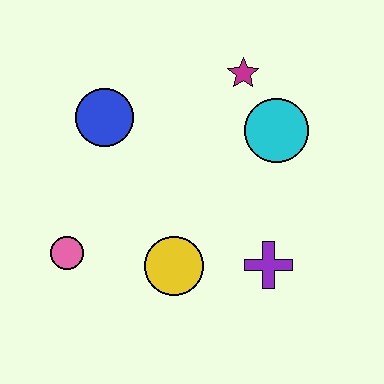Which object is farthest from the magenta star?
The pink circle is farthest from the magenta star.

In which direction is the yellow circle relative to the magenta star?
The yellow circle is below the magenta star.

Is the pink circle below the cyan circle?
Yes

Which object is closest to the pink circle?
The yellow circle is closest to the pink circle.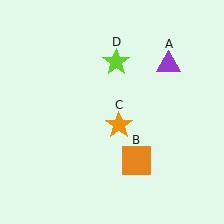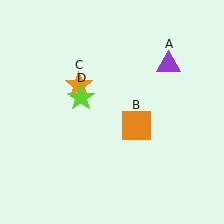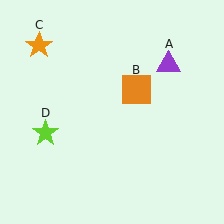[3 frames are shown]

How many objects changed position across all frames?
3 objects changed position: orange square (object B), orange star (object C), lime star (object D).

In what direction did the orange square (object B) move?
The orange square (object B) moved up.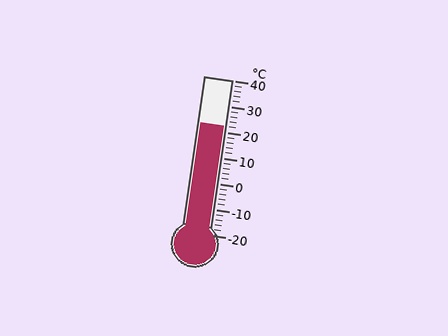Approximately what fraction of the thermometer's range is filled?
The thermometer is filled to approximately 70% of its range.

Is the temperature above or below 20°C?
The temperature is above 20°C.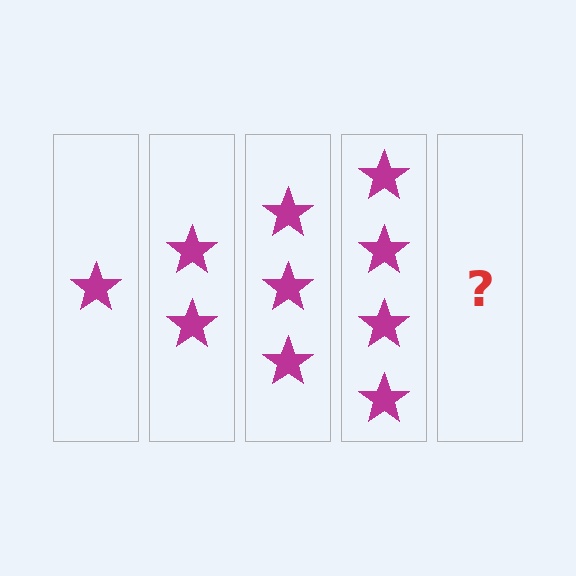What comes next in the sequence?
The next element should be 5 stars.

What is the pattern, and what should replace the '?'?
The pattern is that each step adds one more star. The '?' should be 5 stars.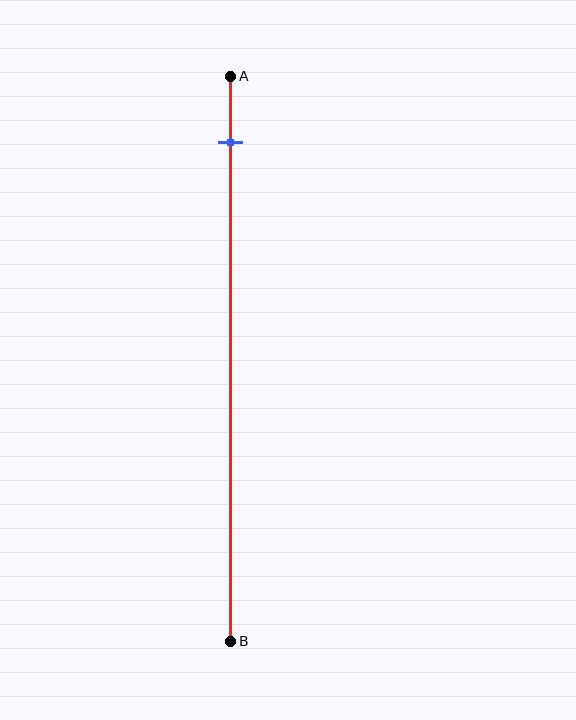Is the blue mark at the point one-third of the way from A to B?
No, the mark is at about 10% from A, not at the 33% one-third point.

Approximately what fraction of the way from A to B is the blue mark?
The blue mark is approximately 10% of the way from A to B.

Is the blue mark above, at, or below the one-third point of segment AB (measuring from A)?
The blue mark is above the one-third point of segment AB.